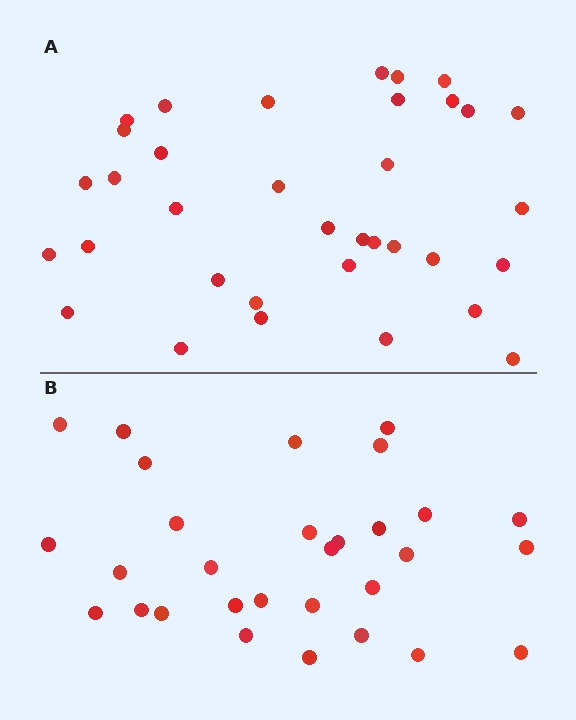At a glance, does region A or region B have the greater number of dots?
Region A (the top region) has more dots.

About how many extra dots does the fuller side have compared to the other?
Region A has about 5 more dots than region B.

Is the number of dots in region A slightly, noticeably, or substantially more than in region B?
Region A has only slightly more — the two regions are fairly close. The ratio is roughly 1.2 to 1.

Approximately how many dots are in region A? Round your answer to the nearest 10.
About 40 dots. (The exact count is 35, which rounds to 40.)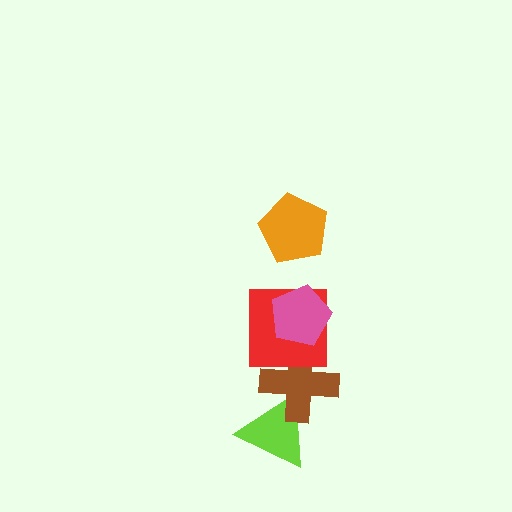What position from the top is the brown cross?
The brown cross is 4th from the top.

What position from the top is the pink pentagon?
The pink pentagon is 2nd from the top.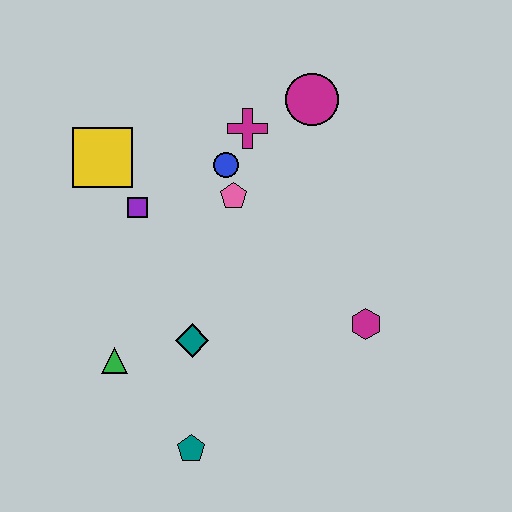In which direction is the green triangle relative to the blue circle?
The green triangle is below the blue circle.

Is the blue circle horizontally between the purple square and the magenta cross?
Yes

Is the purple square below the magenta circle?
Yes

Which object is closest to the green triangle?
The teal diamond is closest to the green triangle.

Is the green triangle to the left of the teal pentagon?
Yes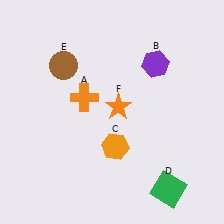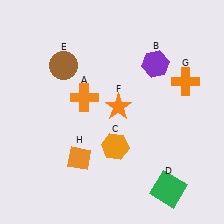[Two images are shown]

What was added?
An orange cross (G), an orange diamond (H) were added in Image 2.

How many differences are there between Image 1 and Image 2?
There are 2 differences between the two images.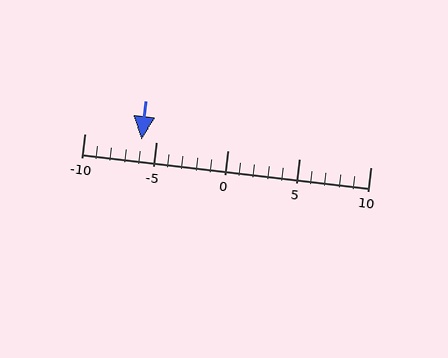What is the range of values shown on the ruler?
The ruler shows values from -10 to 10.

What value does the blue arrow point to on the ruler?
The blue arrow points to approximately -6.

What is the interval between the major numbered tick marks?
The major tick marks are spaced 5 units apart.